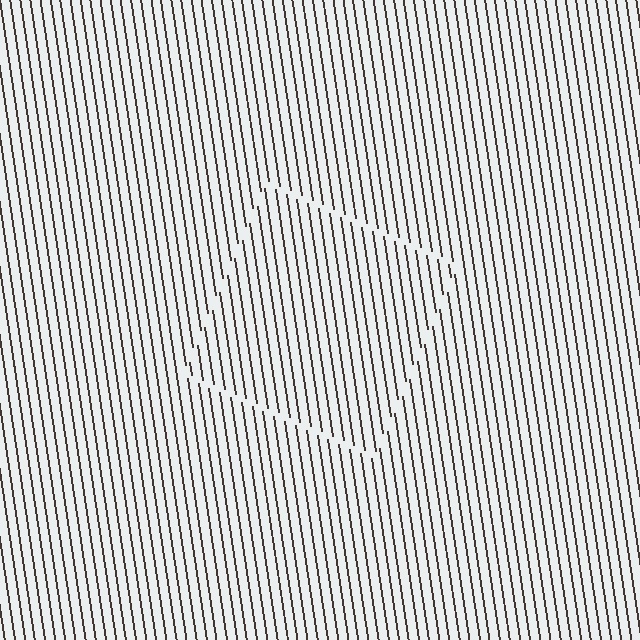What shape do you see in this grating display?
An illusory square. The interior of the shape contains the same grating, shifted by half a period — the contour is defined by the phase discontinuity where line-ends from the inner and outer gratings abut.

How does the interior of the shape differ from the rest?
The interior of the shape contains the same grating, shifted by half a period — the contour is defined by the phase discontinuity where line-ends from the inner and outer gratings abut.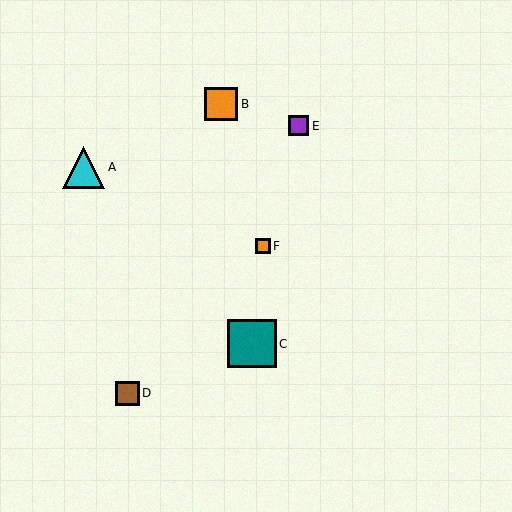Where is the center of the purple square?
The center of the purple square is at (298, 126).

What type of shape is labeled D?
Shape D is a brown square.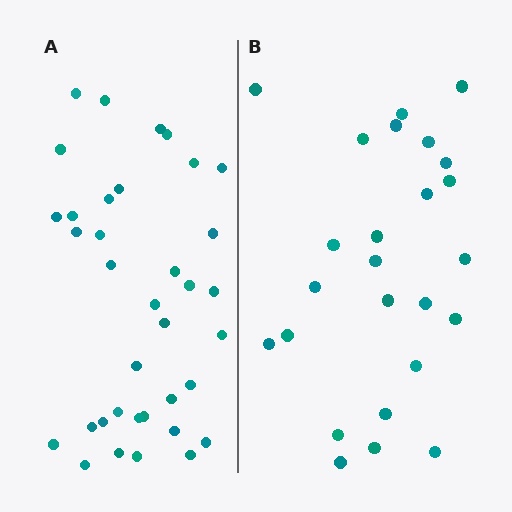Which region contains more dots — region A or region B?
Region A (the left region) has more dots.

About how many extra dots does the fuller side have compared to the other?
Region A has roughly 12 or so more dots than region B.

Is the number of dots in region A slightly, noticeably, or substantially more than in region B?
Region A has noticeably more, but not dramatically so. The ratio is roughly 1.4 to 1.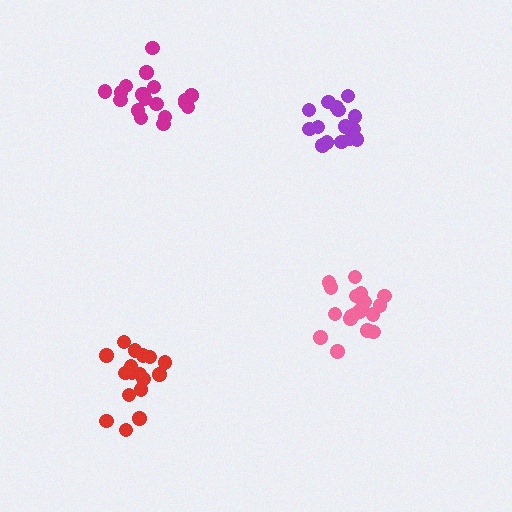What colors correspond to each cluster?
The clusters are colored: purple, magenta, red, pink.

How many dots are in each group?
Group 1: 15 dots, Group 2: 19 dots, Group 3: 17 dots, Group 4: 20 dots (71 total).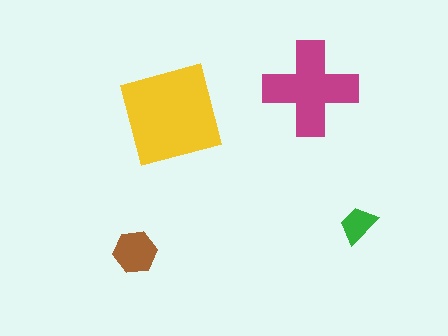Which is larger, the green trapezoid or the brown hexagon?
The brown hexagon.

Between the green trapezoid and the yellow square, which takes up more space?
The yellow square.